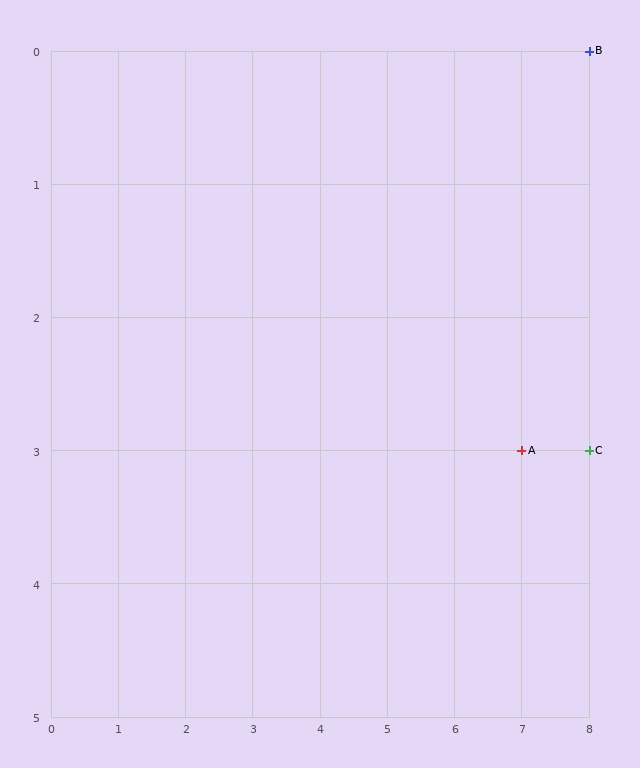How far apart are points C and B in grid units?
Points C and B are 3 rows apart.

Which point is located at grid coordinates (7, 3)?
Point A is at (7, 3).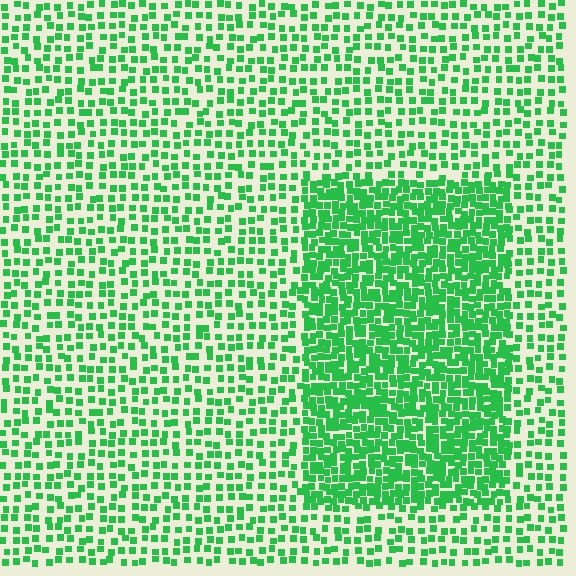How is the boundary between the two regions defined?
The boundary is defined by a change in element density (approximately 2.2x ratio). All elements are the same color, size, and shape.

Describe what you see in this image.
The image contains small green elements arranged at two different densities. A rectangle-shaped region is visible where the elements are more densely packed than the surrounding area.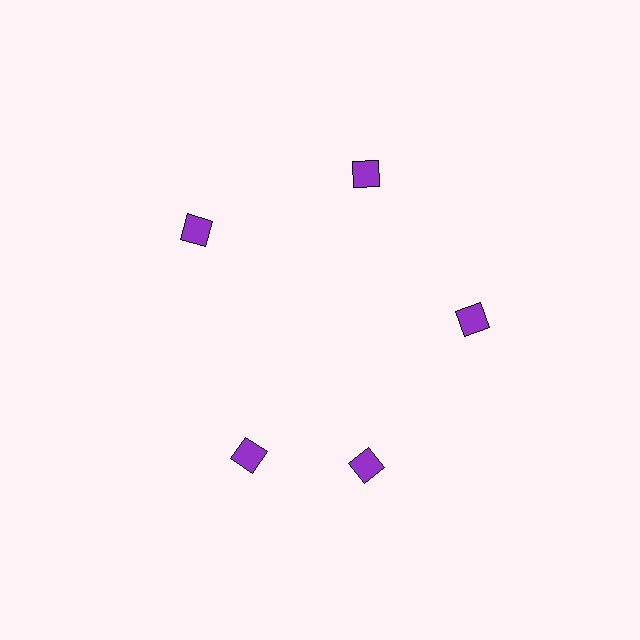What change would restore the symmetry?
The symmetry would be restored by rotating it back into even spacing with its neighbors so that all 5 squares sit at equal angles and equal distance from the center.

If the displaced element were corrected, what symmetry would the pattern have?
It would have 5-fold rotational symmetry — the pattern would map onto itself every 72 degrees.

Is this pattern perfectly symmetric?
No. The 5 purple squares are arranged in a ring, but one element near the 8 o'clock position is rotated out of alignment along the ring, breaking the 5-fold rotational symmetry.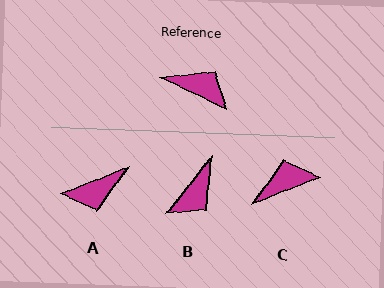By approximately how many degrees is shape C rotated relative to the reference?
Approximately 48 degrees counter-clockwise.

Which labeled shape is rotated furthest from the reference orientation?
A, about 133 degrees away.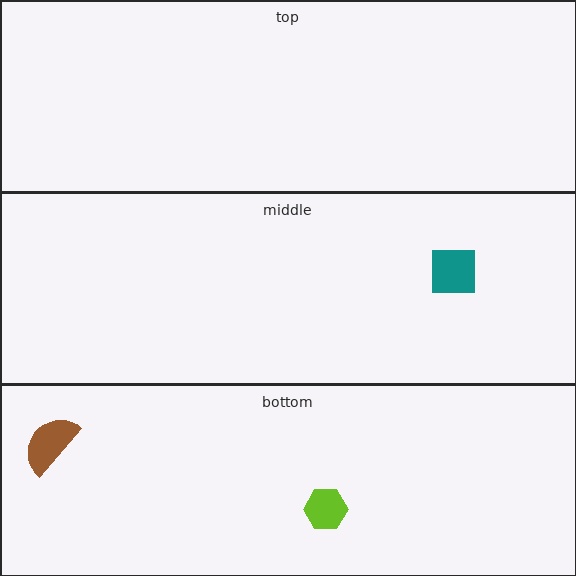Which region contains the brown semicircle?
The bottom region.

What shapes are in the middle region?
The teal square.